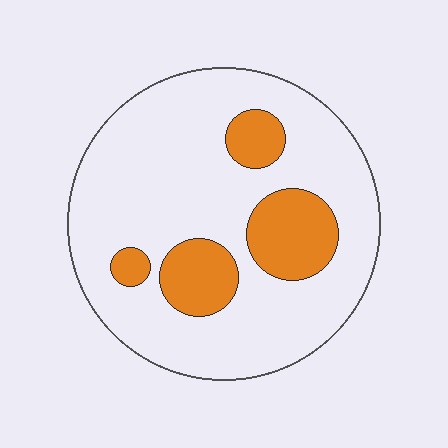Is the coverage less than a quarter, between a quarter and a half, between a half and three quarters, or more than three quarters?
Less than a quarter.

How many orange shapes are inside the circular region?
4.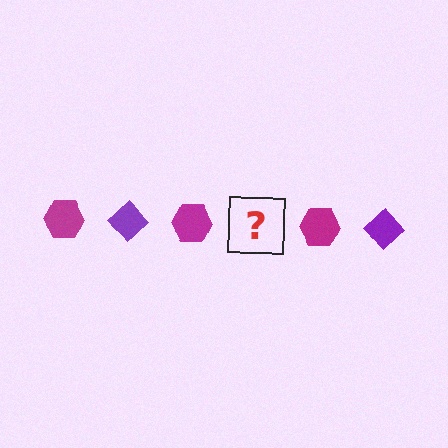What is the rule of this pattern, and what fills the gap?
The rule is that the pattern alternates between magenta hexagon and purple diamond. The gap should be filled with a purple diamond.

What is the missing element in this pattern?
The missing element is a purple diamond.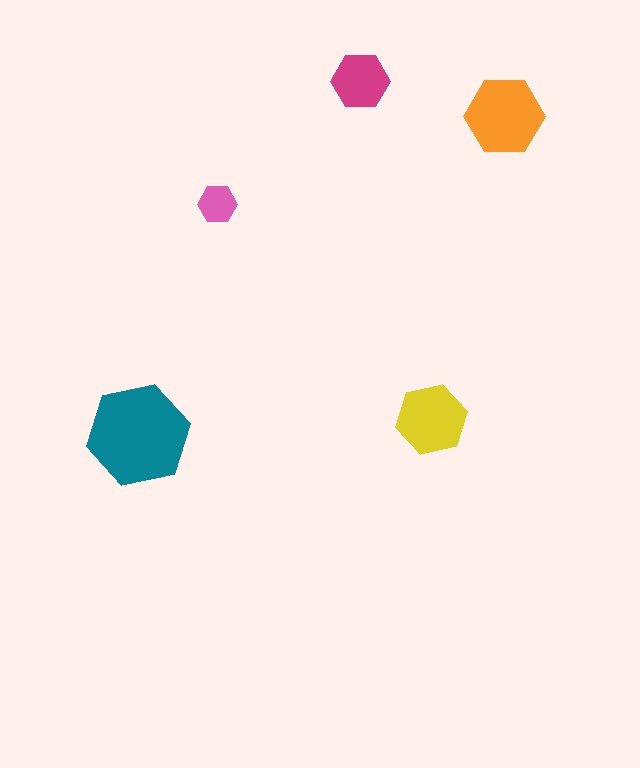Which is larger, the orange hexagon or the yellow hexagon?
The orange one.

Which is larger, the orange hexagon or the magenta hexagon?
The orange one.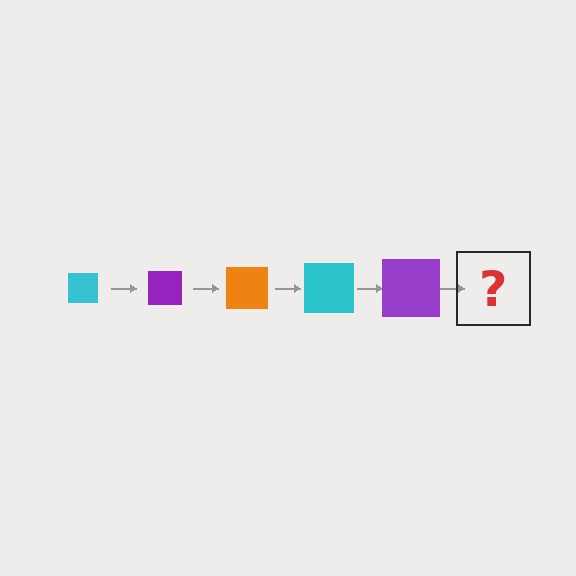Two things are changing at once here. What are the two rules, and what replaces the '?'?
The two rules are that the square grows larger each step and the color cycles through cyan, purple, and orange. The '?' should be an orange square, larger than the previous one.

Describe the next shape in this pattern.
It should be an orange square, larger than the previous one.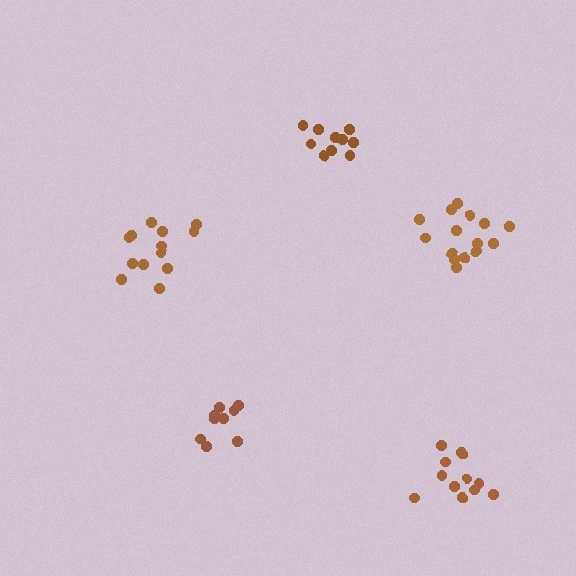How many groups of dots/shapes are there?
There are 5 groups.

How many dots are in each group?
Group 1: 15 dots, Group 2: 12 dots, Group 3: 13 dots, Group 4: 10 dots, Group 5: 10 dots (60 total).